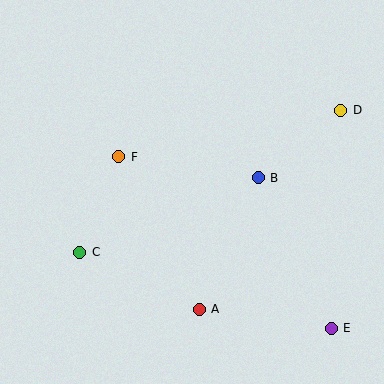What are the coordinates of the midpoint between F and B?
The midpoint between F and B is at (188, 167).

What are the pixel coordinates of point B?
Point B is at (258, 178).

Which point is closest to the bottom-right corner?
Point E is closest to the bottom-right corner.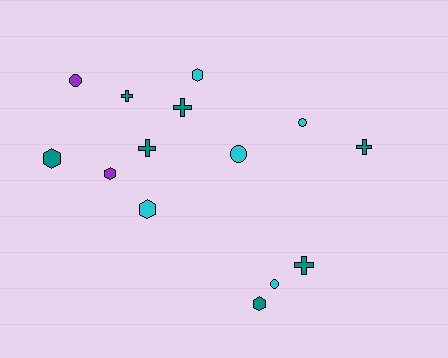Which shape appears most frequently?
Hexagon, with 5 objects.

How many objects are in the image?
There are 14 objects.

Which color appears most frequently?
Teal, with 7 objects.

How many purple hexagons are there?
There is 1 purple hexagon.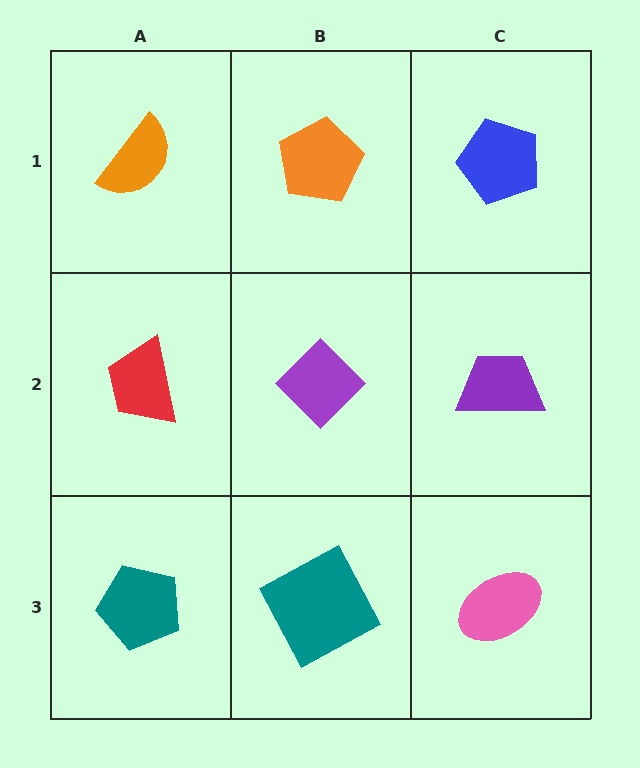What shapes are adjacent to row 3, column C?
A purple trapezoid (row 2, column C), a teal square (row 3, column B).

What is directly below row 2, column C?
A pink ellipse.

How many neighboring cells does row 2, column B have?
4.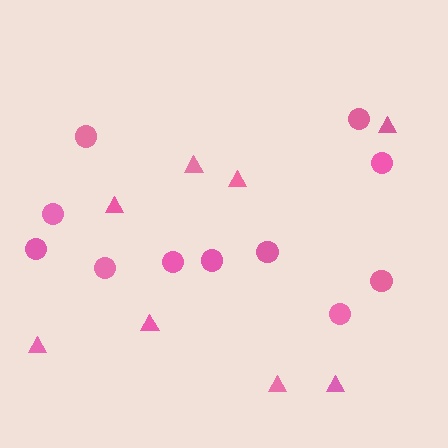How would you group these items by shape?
There are 2 groups: one group of triangles (8) and one group of circles (11).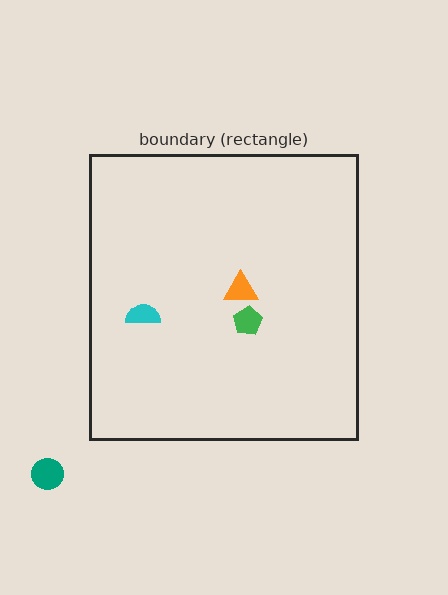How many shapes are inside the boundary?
3 inside, 1 outside.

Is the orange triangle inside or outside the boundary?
Inside.